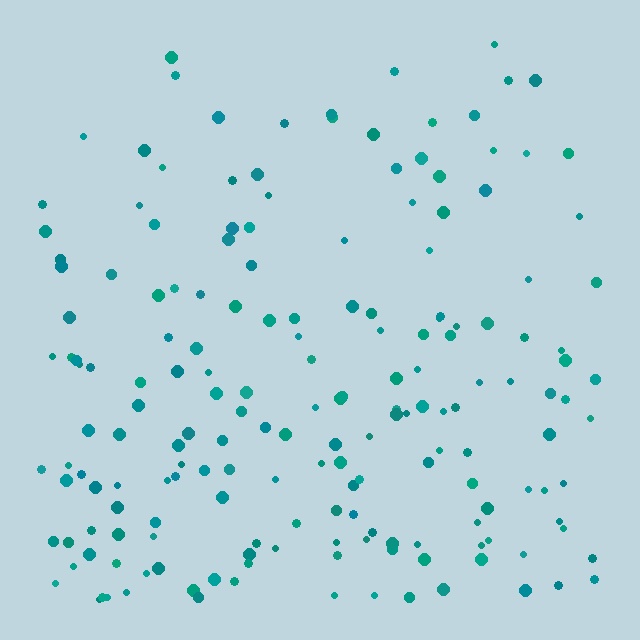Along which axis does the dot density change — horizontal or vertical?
Vertical.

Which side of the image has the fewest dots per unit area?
The top.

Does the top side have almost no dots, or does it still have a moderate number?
Still a moderate number, just noticeably fewer than the bottom.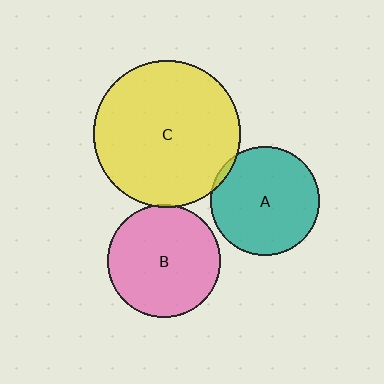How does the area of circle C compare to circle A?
Approximately 1.8 times.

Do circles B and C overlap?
Yes.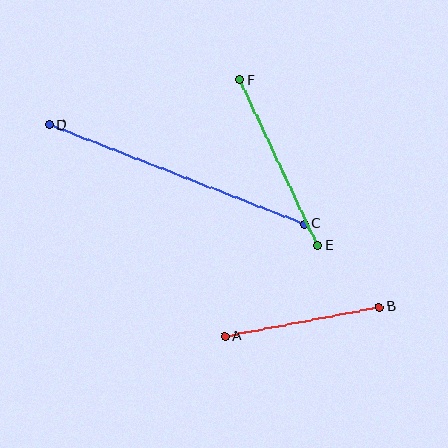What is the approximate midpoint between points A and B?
The midpoint is at approximately (302, 322) pixels.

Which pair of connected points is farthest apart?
Points C and D are farthest apart.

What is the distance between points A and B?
The distance is approximately 157 pixels.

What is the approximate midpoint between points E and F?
The midpoint is at approximately (279, 163) pixels.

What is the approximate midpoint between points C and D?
The midpoint is at approximately (177, 174) pixels.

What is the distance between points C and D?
The distance is approximately 274 pixels.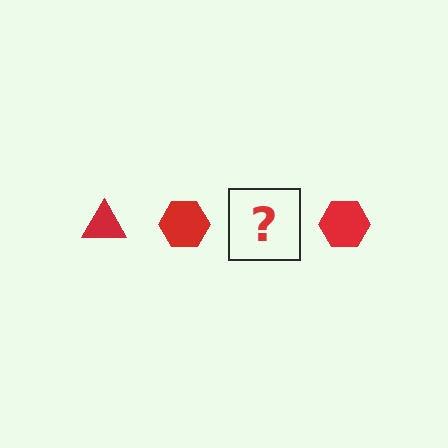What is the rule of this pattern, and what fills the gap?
The rule is that the pattern cycles through triangle, hexagon shapes in red. The gap should be filled with a red triangle.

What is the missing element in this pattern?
The missing element is a red triangle.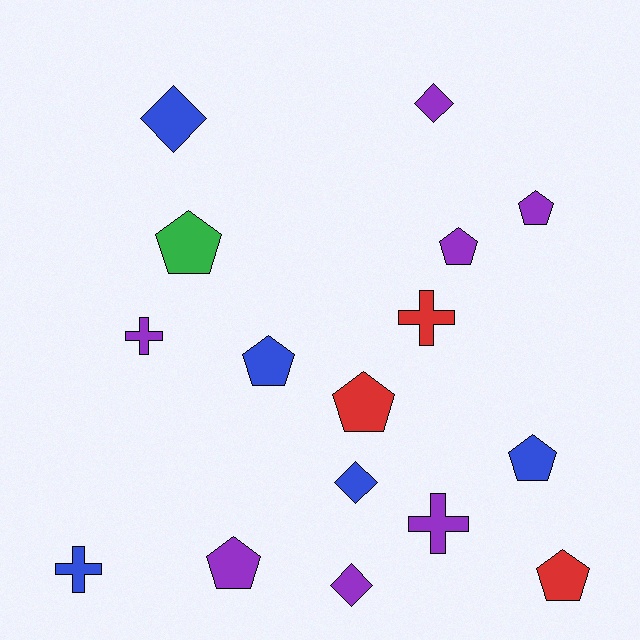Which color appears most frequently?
Purple, with 7 objects.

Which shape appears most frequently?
Pentagon, with 8 objects.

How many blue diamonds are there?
There are 2 blue diamonds.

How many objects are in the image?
There are 16 objects.